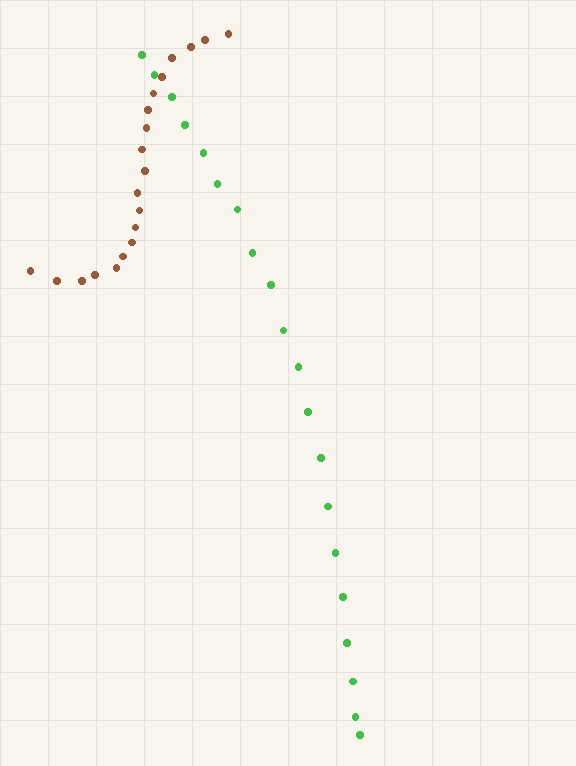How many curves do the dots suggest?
There are 2 distinct paths.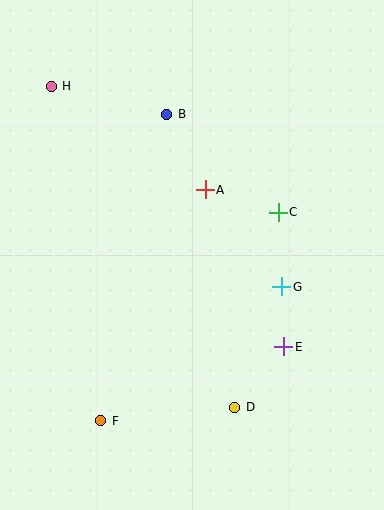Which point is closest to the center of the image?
Point A at (205, 190) is closest to the center.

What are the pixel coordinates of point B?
Point B is at (167, 114).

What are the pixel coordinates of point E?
Point E is at (284, 347).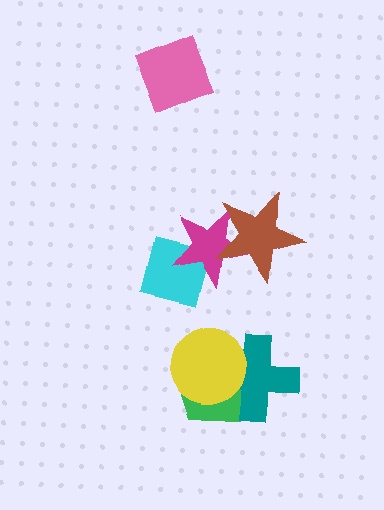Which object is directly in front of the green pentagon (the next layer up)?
The teal cross is directly in front of the green pentagon.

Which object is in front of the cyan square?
The magenta star is in front of the cyan square.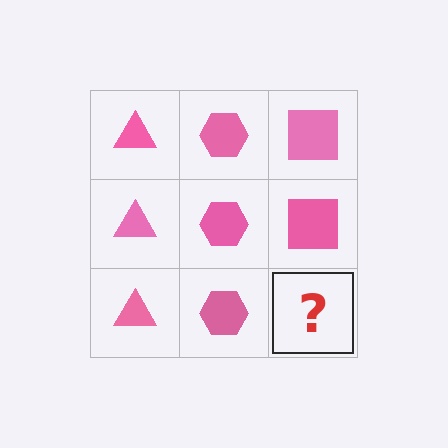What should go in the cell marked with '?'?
The missing cell should contain a pink square.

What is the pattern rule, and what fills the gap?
The rule is that each column has a consistent shape. The gap should be filled with a pink square.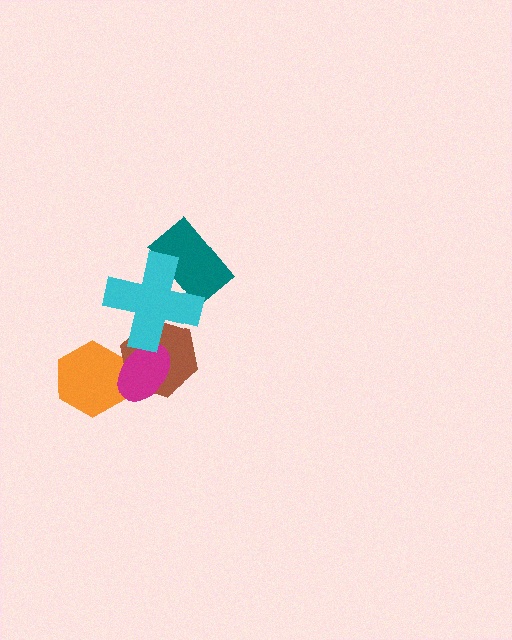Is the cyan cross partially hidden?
No, no other shape covers it.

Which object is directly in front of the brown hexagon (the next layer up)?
The magenta ellipse is directly in front of the brown hexagon.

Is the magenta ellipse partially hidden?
Yes, it is partially covered by another shape.